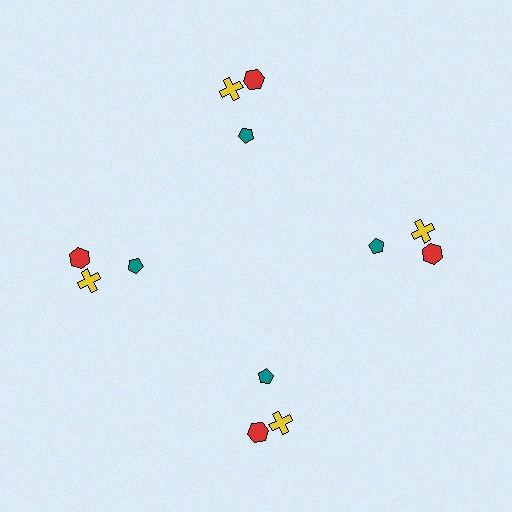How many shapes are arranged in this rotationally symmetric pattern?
There are 12 shapes, arranged in 4 groups of 3.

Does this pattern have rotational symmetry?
Yes, this pattern has 4-fold rotational symmetry. It looks the same after rotating 90 degrees around the center.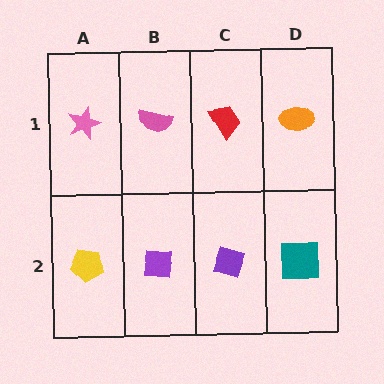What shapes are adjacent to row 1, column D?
A teal square (row 2, column D), a red trapezoid (row 1, column C).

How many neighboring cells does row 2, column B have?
3.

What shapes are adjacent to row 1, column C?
A purple diamond (row 2, column C), a pink semicircle (row 1, column B), an orange ellipse (row 1, column D).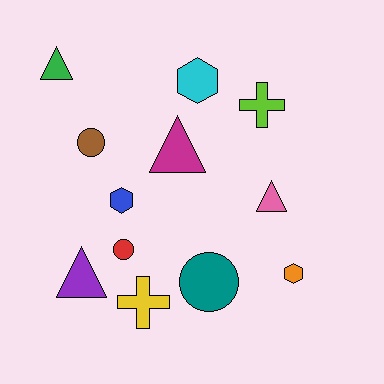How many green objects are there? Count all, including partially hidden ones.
There is 1 green object.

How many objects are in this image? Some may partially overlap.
There are 12 objects.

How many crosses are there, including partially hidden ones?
There are 2 crosses.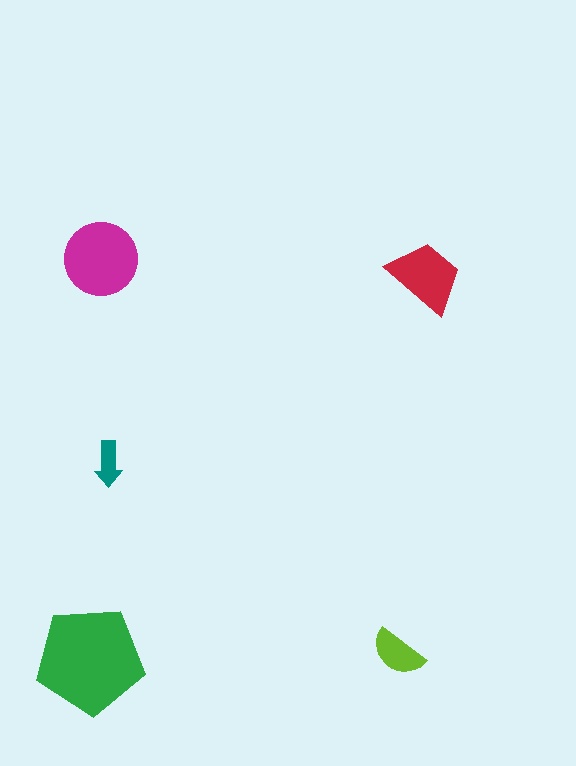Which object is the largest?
The green pentagon.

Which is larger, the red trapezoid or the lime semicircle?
The red trapezoid.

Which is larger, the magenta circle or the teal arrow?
The magenta circle.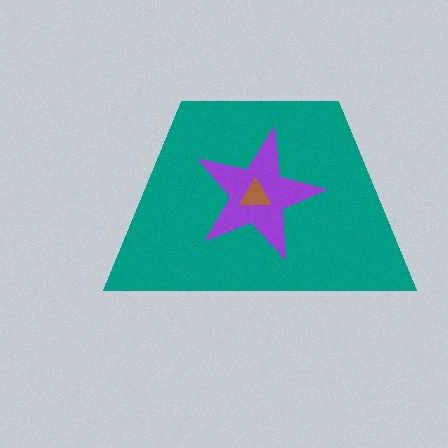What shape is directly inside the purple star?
The brown triangle.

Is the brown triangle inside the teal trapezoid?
Yes.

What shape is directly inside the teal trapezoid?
The purple star.